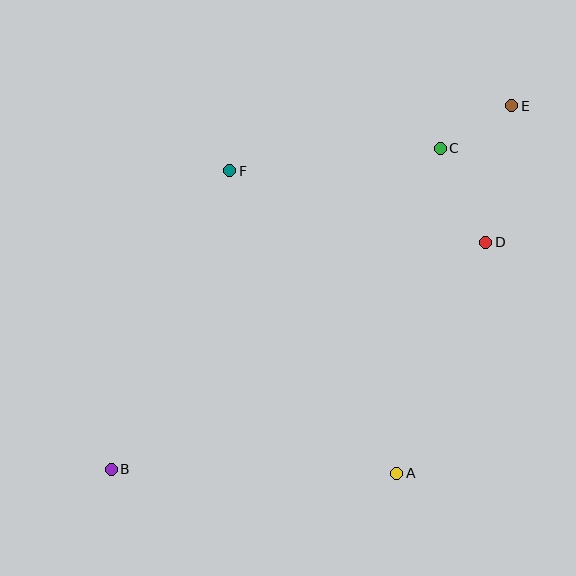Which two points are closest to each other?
Points C and E are closest to each other.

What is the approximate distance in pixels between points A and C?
The distance between A and C is approximately 328 pixels.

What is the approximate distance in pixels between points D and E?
The distance between D and E is approximately 139 pixels.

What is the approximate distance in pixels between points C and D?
The distance between C and D is approximately 105 pixels.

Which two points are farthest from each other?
Points B and E are farthest from each other.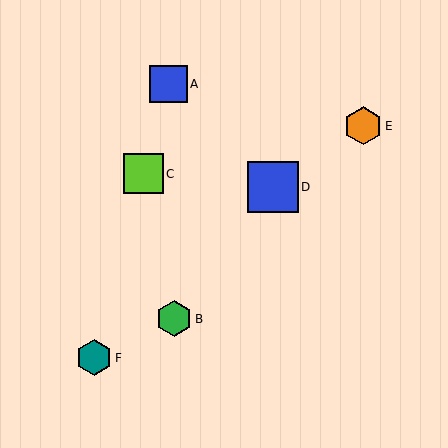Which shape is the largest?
The blue square (labeled D) is the largest.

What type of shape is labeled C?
Shape C is a lime square.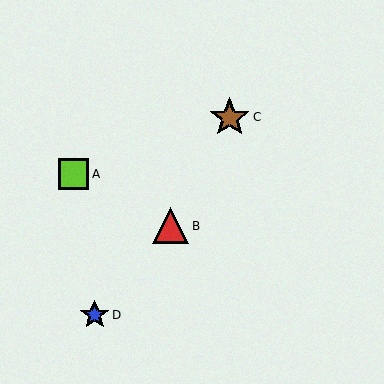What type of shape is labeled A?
Shape A is a lime square.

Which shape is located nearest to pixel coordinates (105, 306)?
The blue star (labeled D) at (94, 315) is nearest to that location.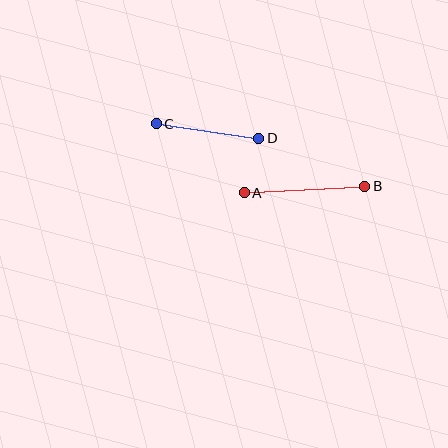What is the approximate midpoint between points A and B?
The midpoint is at approximately (304, 190) pixels.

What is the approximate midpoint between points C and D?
The midpoint is at approximately (207, 131) pixels.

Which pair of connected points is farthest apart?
Points A and B are farthest apart.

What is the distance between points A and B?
The distance is approximately 121 pixels.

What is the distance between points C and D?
The distance is approximately 104 pixels.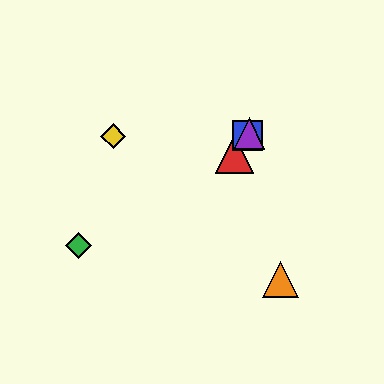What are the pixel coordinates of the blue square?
The blue square is at (248, 136).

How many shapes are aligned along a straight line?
3 shapes (the red triangle, the blue square, the purple triangle) are aligned along a straight line.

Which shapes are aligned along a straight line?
The red triangle, the blue square, the purple triangle are aligned along a straight line.